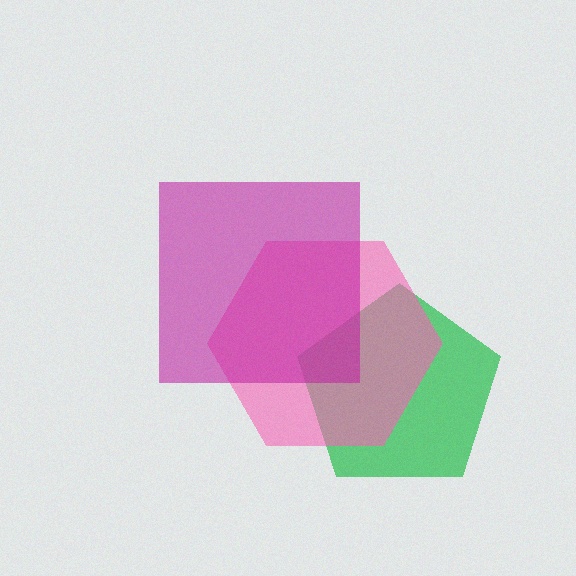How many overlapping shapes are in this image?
There are 3 overlapping shapes in the image.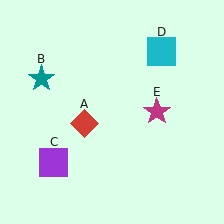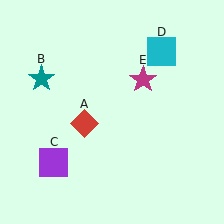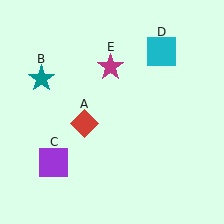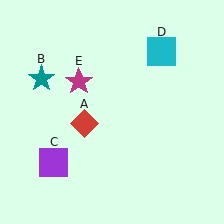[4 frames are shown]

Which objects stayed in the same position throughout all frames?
Red diamond (object A) and teal star (object B) and purple square (object C) and cyan square (object D) remained stationary.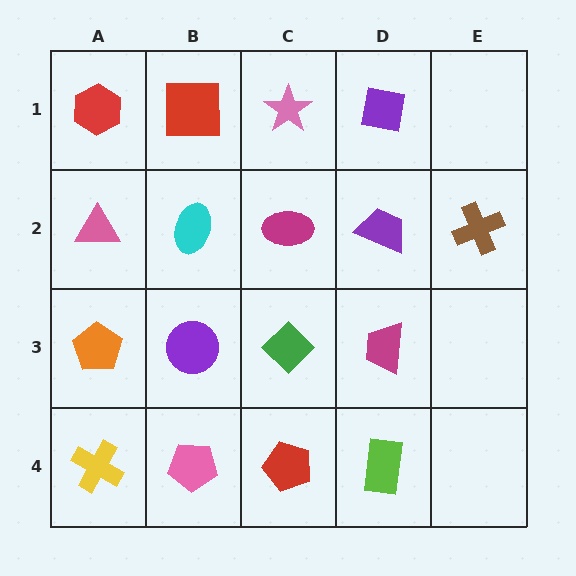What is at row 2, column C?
A magenta ellipse.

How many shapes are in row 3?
4 shapes.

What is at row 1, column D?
A purple square.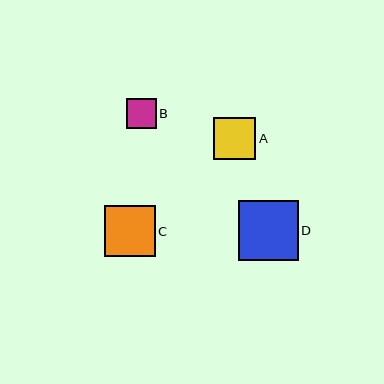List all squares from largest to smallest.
From largest to smallest: D, C, A, B.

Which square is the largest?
Square D is the largest with a size of approximately 60 pixels.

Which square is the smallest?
Square B is the smallest with a size of approximately 30 pixels.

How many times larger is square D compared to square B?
Square D is approximately 2.0 times the size of square B.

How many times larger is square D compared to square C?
Square D is approximately 1.2 times the size of square C.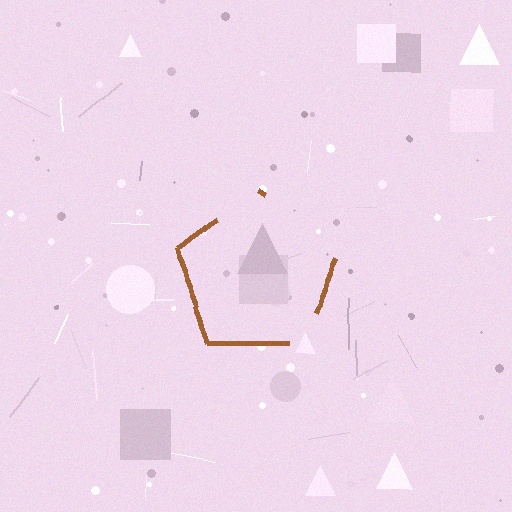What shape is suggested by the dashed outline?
The dashed outline suggests a pentagon.